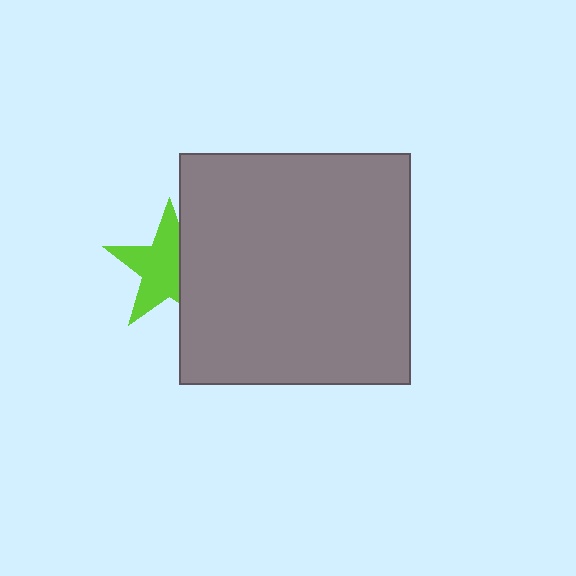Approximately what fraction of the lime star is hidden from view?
Roughly 35% of the lime star is hidden behind the gray square.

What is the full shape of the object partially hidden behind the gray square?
The partially hidden object is a lime star.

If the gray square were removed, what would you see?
You would see the complete lime star.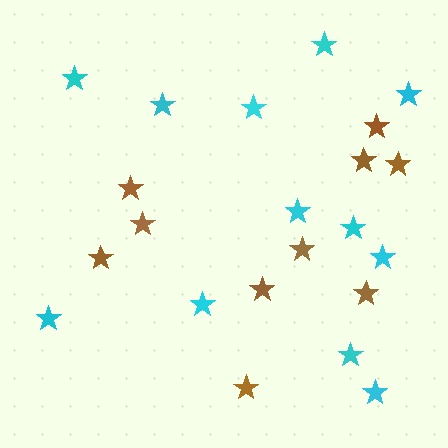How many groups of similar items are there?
There are 2 groups: one group of cyan stars (12) and one group of brown stars (10).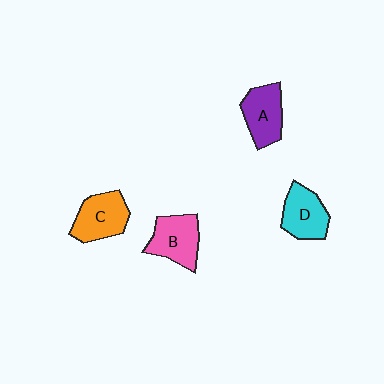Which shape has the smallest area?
Shape A (purple).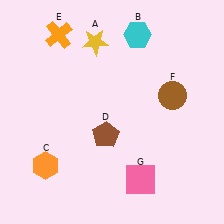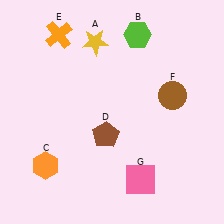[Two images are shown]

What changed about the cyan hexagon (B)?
In Image 1, B is cyan. In Image 2, it changed to lime.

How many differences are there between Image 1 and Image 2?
There is 1 difference between the two images.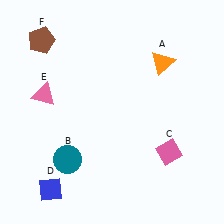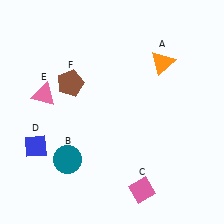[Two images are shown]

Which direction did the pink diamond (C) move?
The pink diamond (C) moved down.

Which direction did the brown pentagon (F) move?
The brown pentagon (F) moved down.